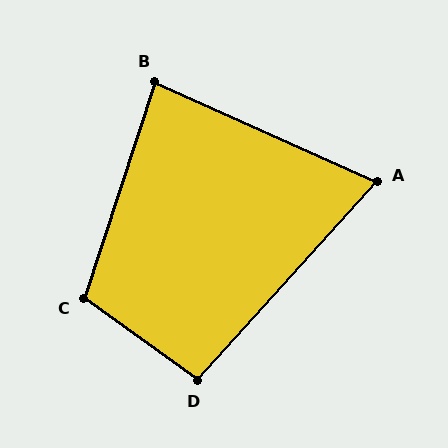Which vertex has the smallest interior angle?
A, at approximately 72 degrees.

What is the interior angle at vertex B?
Approximately 84 degrees (acute).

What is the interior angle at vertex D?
Approximately 96 degrees (obtuse).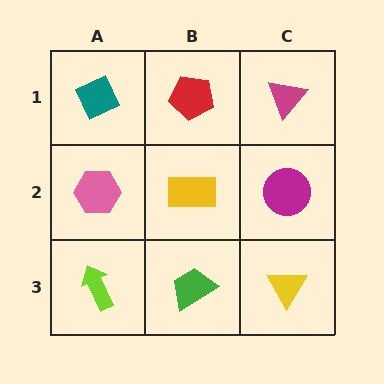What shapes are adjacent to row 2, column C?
A magenta triangle (row 1, column C), a yellow triangle (row 3, column C), a yellow rectangle (row 2, column B).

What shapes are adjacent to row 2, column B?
A red pentagon (row 1, column B), a green trapezoid (row 3, column B), a pink hexagon (row 2, column A), a magenta circle (row 2, column C).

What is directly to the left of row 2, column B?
A pink hexagon.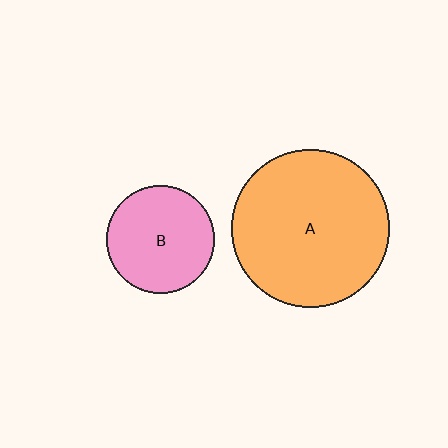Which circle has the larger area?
Circle A (orange).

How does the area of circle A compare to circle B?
Approximately 2.2 times.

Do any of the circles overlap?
No, none of the circles overlap.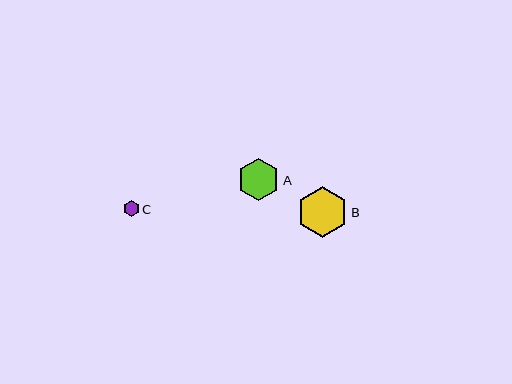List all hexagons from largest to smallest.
From largest to smallest: B, A, C.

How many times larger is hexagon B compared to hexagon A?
Hexagon B is approximately 1.2 times the size of hexagon A.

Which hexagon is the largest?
Hexagon B is the largest with a size of approximately 51 pixels.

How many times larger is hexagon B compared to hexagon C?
Hexagon B is approximately 3.2 times the size of hexagon C.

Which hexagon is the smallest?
Hexagon C is the smallest with a size of approximately 16 pixels.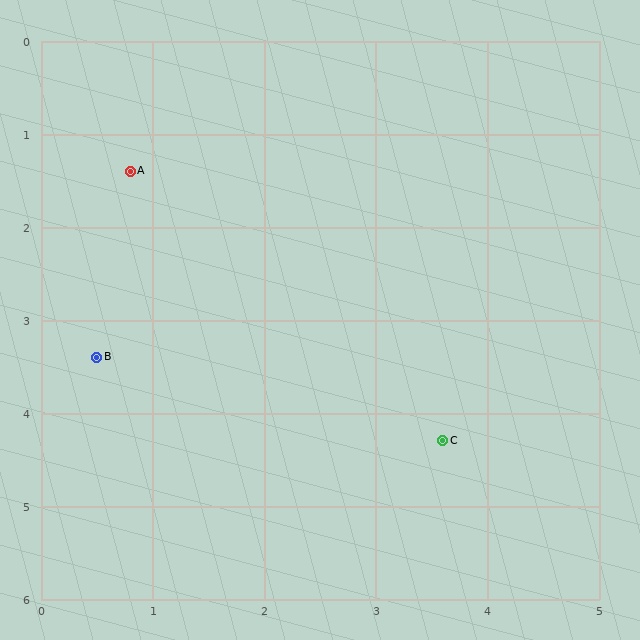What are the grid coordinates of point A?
Point A is at approximately (0.8, 1.4).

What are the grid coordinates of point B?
Point B is at approximately (0.5, 3.4).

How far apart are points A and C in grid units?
Points A and C are about 4.0 grid units apart.